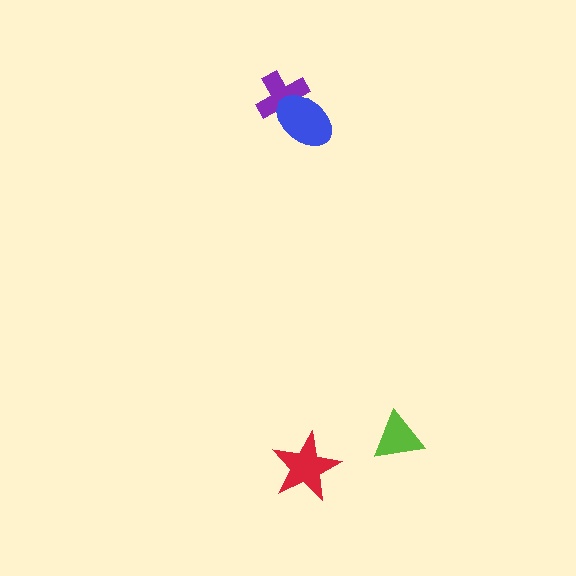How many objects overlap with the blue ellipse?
1 object overlaps with the blue ellipse.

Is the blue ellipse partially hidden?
No, no other shape covers it.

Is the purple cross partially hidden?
Yes, it is partially covered by another shape.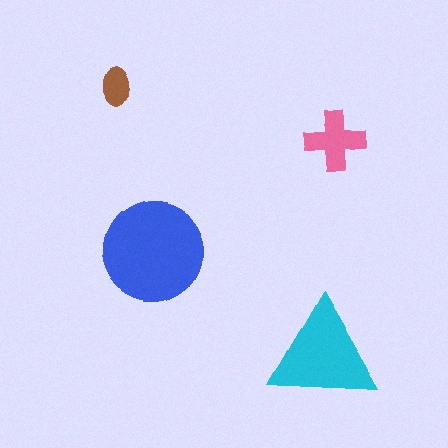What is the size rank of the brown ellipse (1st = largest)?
4th.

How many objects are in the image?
There are 4 objects in the image.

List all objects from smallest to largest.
The brown ellipse, the pink cross, the cyan triangle, the blue circle.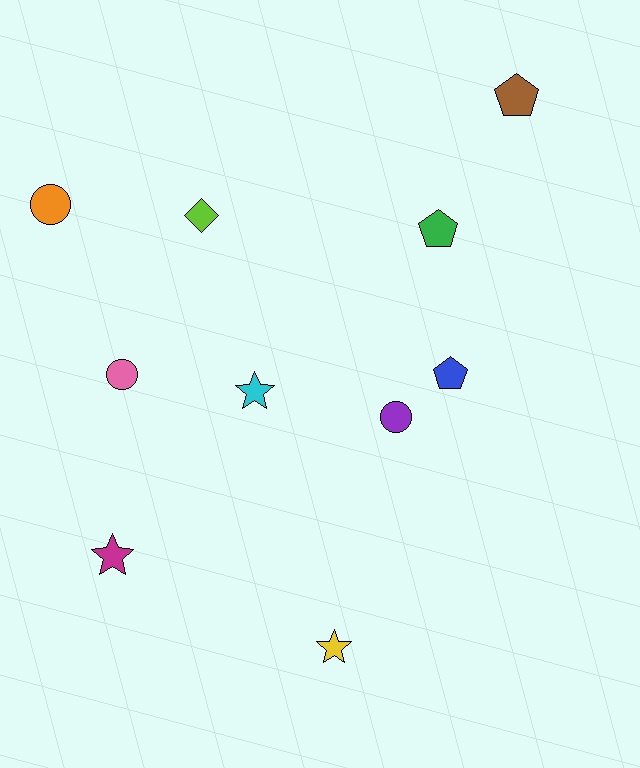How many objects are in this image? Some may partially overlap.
There are 10 objects.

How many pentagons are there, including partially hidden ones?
There are 3 pentagons.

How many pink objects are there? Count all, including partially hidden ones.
There is 1 pink object.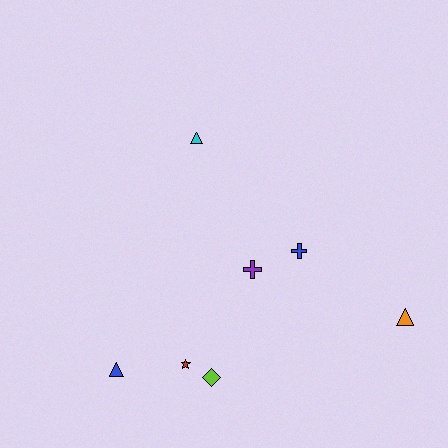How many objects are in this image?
There are 7 objects.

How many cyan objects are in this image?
There is 1 cyan object.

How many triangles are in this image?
There are 3 triangles.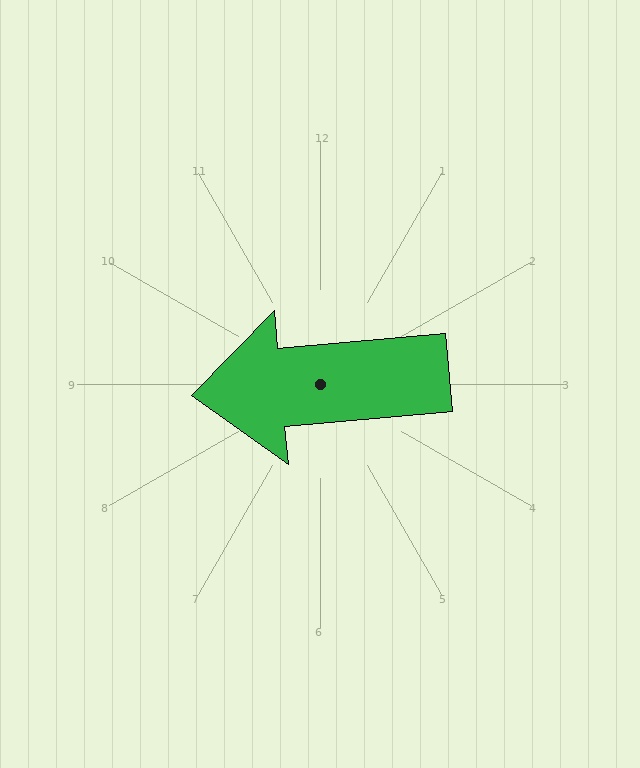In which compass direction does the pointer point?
West.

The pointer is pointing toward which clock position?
Roughly 9 o'clock.